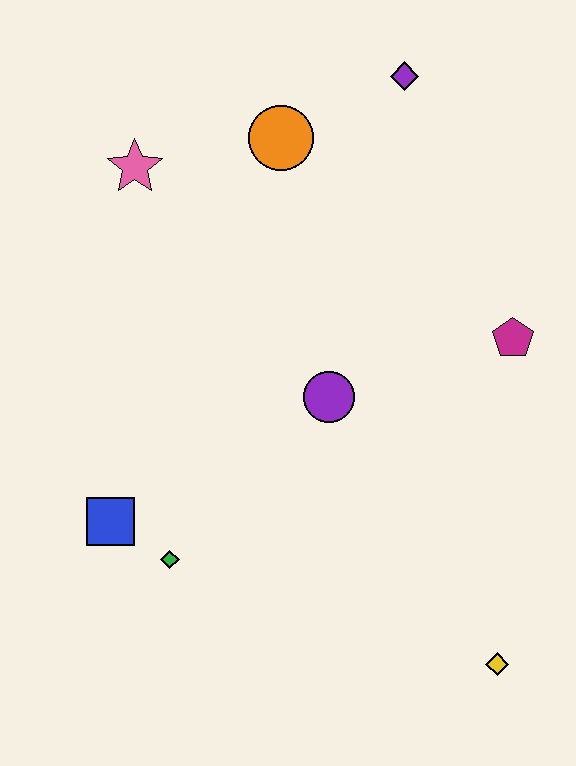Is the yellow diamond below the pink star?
Yes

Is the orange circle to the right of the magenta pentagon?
No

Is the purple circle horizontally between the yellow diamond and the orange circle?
Yes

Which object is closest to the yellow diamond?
The purple circle is closest to the yellow diamond.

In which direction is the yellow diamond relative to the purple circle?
The yellow diamond is below the purple circle.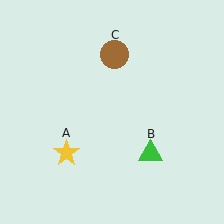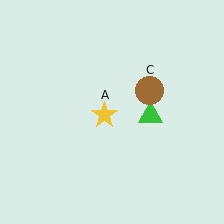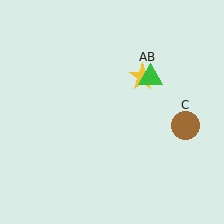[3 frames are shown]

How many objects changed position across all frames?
3 objects changed position: yellow star (object A), green triangle (object B), brown circle (object C).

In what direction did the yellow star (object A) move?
The yellow star (object A) moved up and to the right.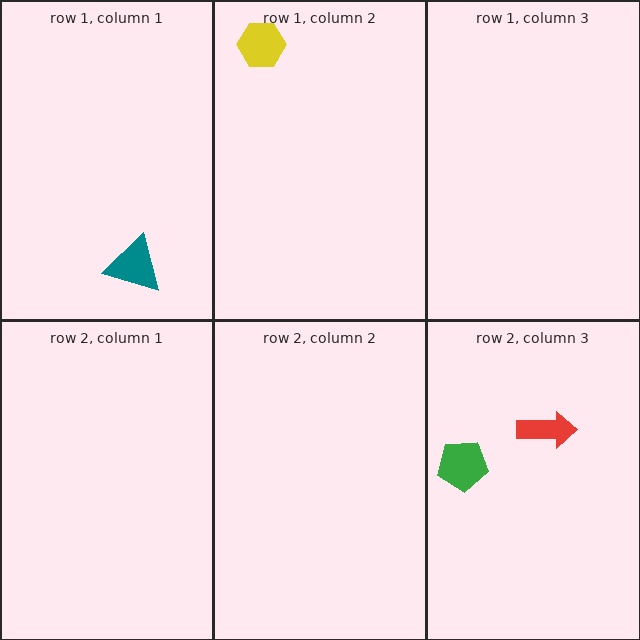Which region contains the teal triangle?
The row 1, column 1 region.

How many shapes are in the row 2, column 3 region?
2.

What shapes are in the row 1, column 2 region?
The yellow hexagon.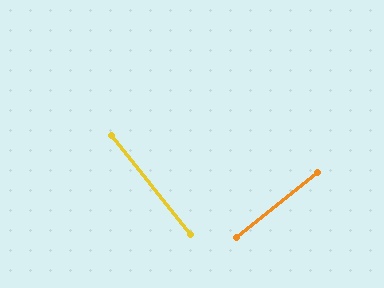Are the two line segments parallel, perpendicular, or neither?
Perpendicular — they meet at approximately 89°.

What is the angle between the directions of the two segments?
Approximately 89 degrees.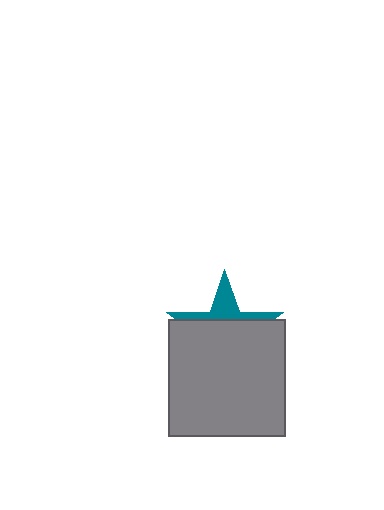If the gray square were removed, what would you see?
You would see the complete teal star.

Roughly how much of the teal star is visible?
A small part of it is visible (roughly 33%).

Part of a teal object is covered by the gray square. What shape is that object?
It is a star.